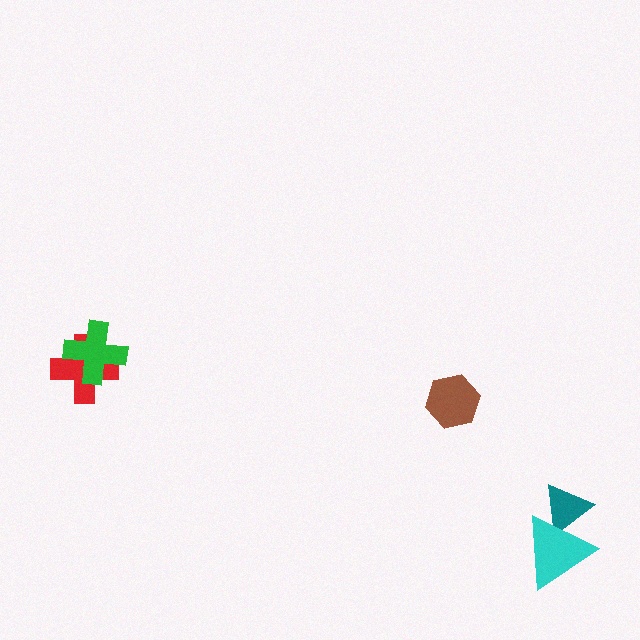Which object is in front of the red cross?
The green cross is in front of the red cross.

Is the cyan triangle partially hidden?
No, no other shape covers it.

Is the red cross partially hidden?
Yes, it is partially covered by another shape.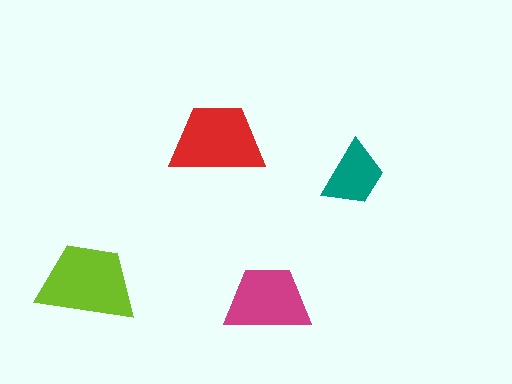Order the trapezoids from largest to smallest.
the lime one, the red one, the magenta one, the teal one.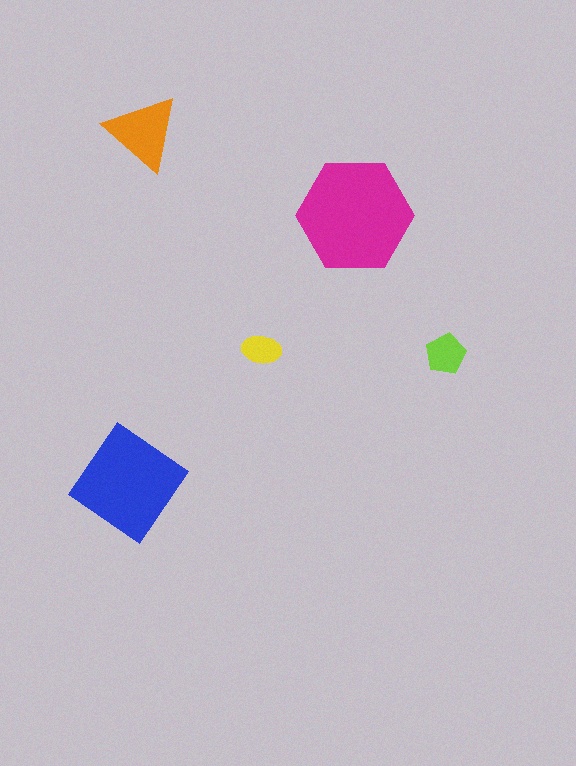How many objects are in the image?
There are 5 objects in the image.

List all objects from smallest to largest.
The yellow ellipse, the lime pentagon, the orange triangle, the blue diamond, the magenta hexagon.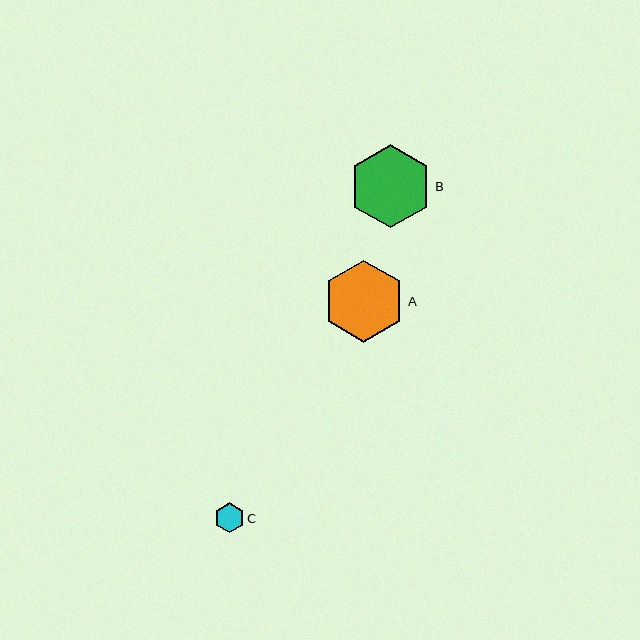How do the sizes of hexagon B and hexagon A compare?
Hexagon B and hexagon A are approximately the same size.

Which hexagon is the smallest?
Hexagon C is the smallest with a size of approximately 30 pixels.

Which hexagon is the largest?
Hexagon B is the largest with a size of approximately 83 pixels.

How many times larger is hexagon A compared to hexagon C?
Hexagon A is approximately 2.7 times the size of hexagon C.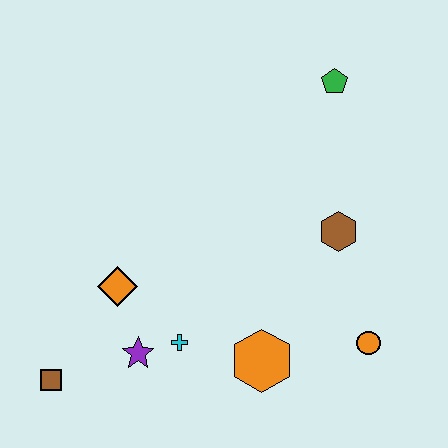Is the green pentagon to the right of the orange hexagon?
Yes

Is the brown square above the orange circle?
No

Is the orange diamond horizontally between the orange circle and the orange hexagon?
No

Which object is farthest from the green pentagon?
The brown square is farthest from the green pentagon.